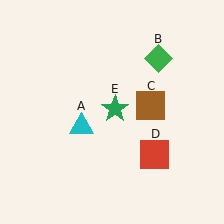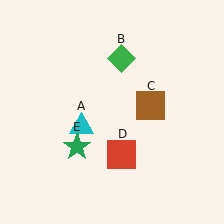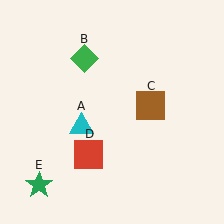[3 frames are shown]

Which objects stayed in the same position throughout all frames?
Cyan triangle (object A) and brown square (object C) remained stationary.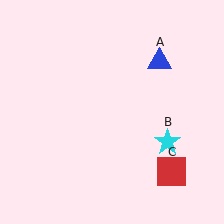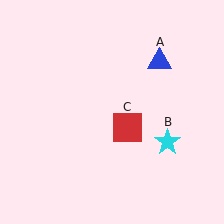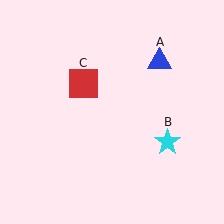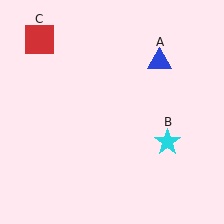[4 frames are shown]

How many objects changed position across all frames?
1 object changed position: red square (object C).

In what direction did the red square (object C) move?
The red square (object C) moved up and to the left.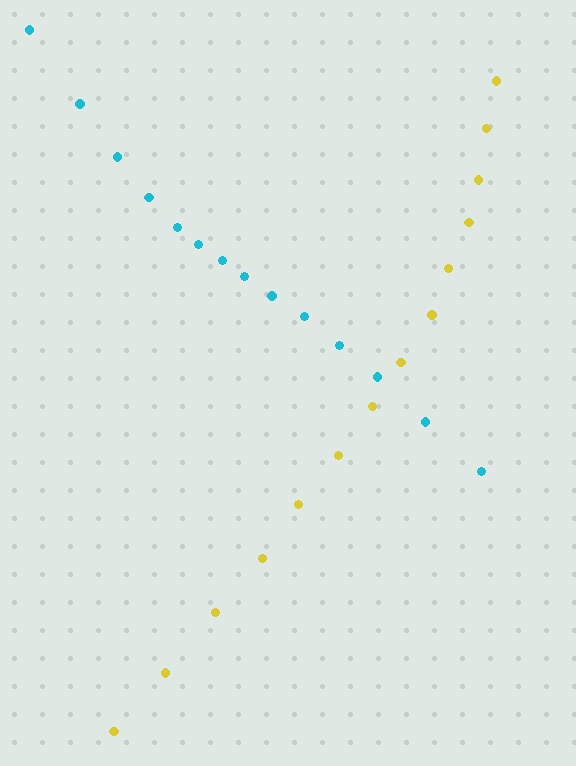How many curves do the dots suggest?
There are 2 distinct paths.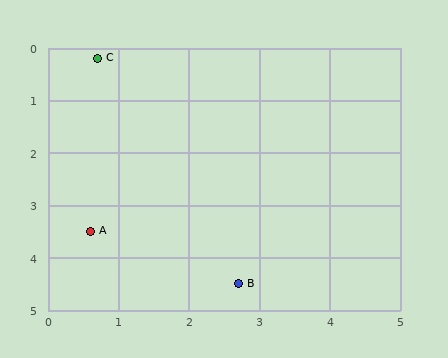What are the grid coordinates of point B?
Point B is at approximately (2.7, 4.5).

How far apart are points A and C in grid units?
Points A and C are about 3.3 grid units apart.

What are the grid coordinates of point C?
Point C is at approximately (0.7, 0.2).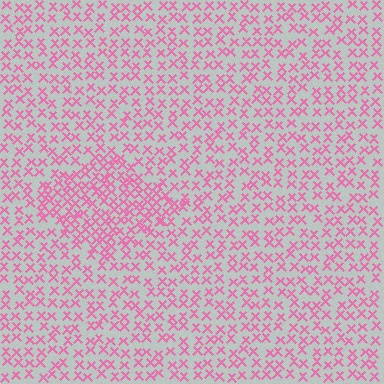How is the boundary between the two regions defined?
The boundary is defined by a change in element density (approximately 1.7x ratio). All elements are the same color, size, and shape.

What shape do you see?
I see a diamond.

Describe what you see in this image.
The image contains small pink elements arranged at two different densities. A diamond-shaped region is visible where the elements are more densely packed than the surrounding area.